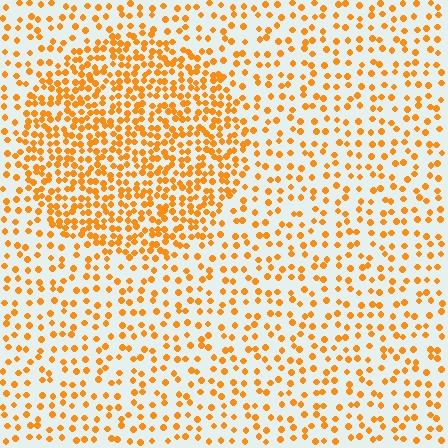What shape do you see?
I see a circle.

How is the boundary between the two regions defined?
The boundary is defined by a change in element density (approximately 2.2x ratio). All elements are the same color, size, and shape.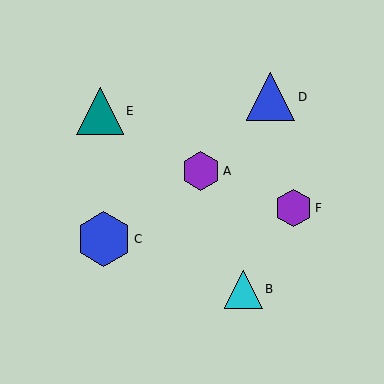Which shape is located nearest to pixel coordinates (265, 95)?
The blue triangle (labeled D) at (271, 97) is nearest to that location.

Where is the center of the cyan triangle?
The center of the cyan triangle is at (243, 289).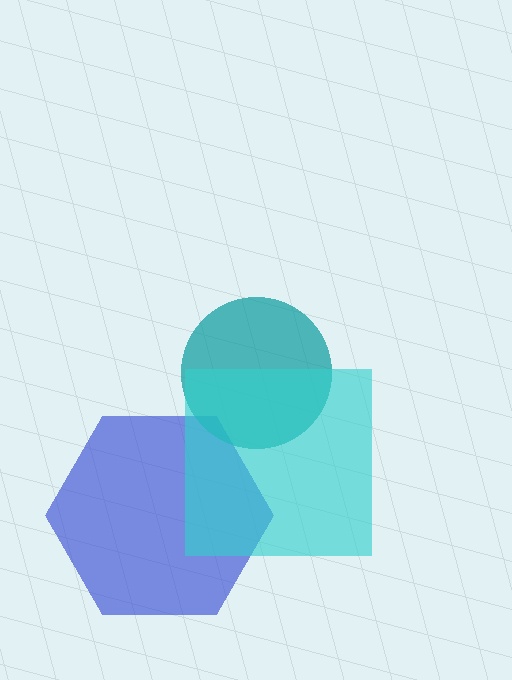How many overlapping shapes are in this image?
There are 3 overlapping shapes in the image.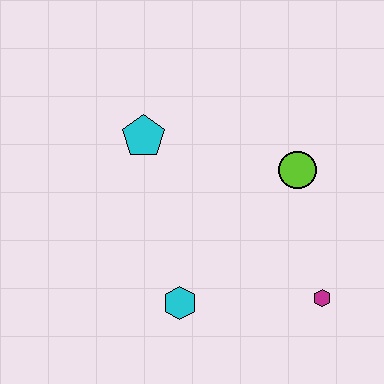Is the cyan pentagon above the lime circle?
Yes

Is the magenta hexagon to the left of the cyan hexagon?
No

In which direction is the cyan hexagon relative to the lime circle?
The cyan hexagon is below the lime circle.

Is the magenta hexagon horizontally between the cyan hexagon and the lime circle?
No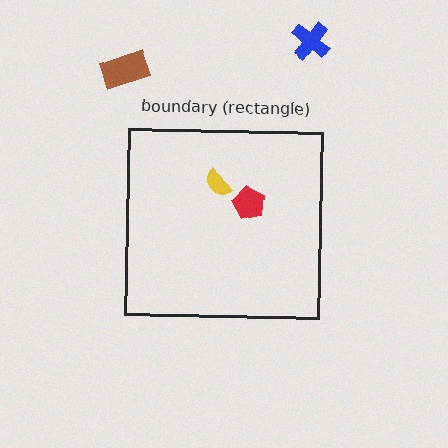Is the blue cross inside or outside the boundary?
Outside.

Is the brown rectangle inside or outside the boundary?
Outside.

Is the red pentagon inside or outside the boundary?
Inside.